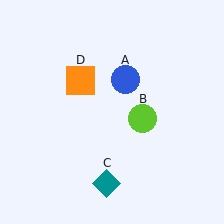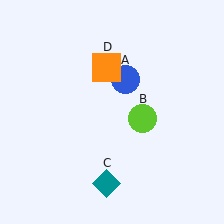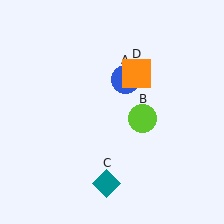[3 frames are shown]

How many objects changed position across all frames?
1 object changed position: orange square (object D).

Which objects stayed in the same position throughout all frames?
Blue circle (object A) and lime circle (object B) and teal diamond (object C) remained stationary.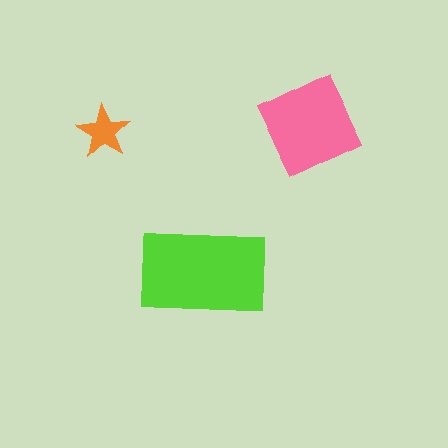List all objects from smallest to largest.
The orange star, the pink diamond, the lime rectangle.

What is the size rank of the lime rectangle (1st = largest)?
1st.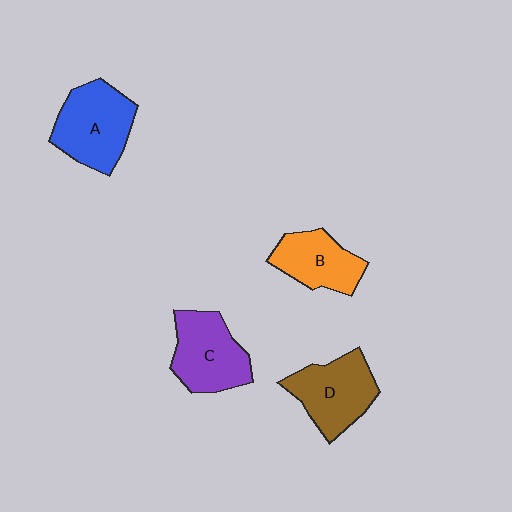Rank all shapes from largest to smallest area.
From largest to smallest: A (blue), C (purple), D (brown), B (orange).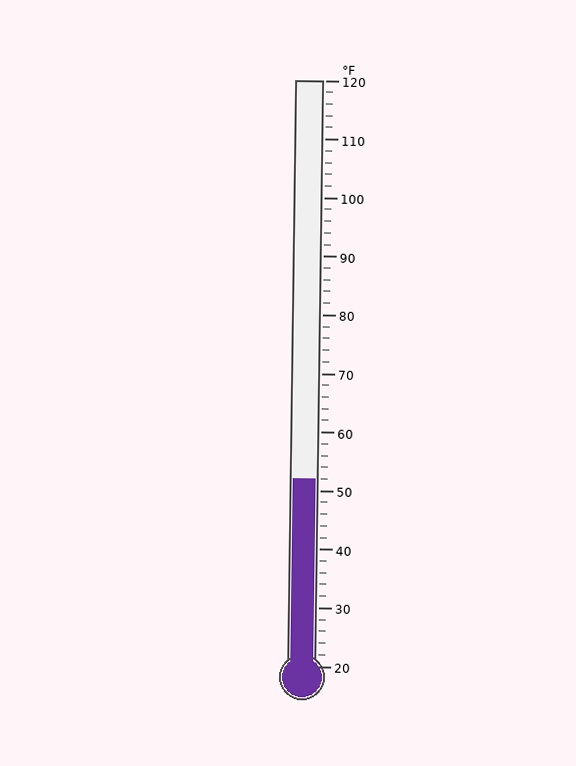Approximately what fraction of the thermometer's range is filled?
The thermometer is filled to approximately 30% of its range.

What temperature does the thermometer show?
The thermometer shows approximately 52°F.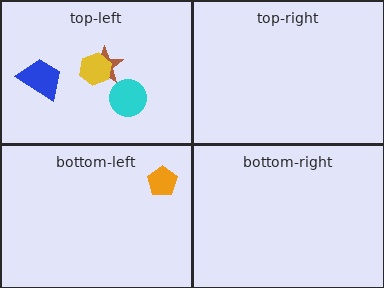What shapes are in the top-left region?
The cyan circle, the brown star, the blue trapezoid, the yellow hexagon.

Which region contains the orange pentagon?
The bottom-left region.